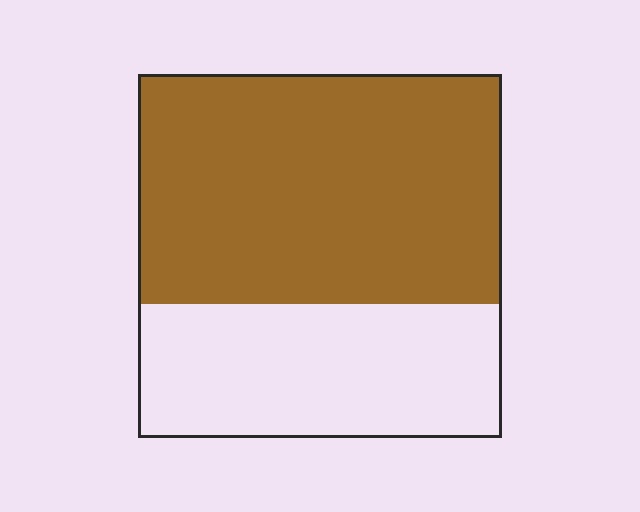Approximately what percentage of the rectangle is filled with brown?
Approximately 65%.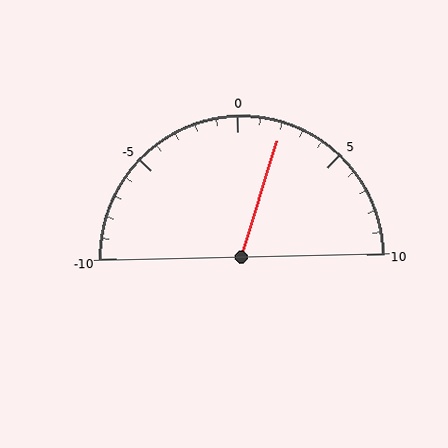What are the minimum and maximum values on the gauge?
The gauge ranges from -10 to 10.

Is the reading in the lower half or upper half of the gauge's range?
The reading is in the upper half of the range (-10 to 10).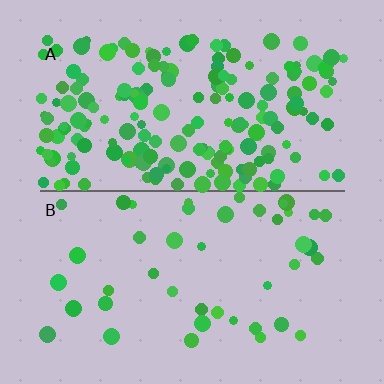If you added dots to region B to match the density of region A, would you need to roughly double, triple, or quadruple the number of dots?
Approximately quadruple.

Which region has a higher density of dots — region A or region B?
A (the top).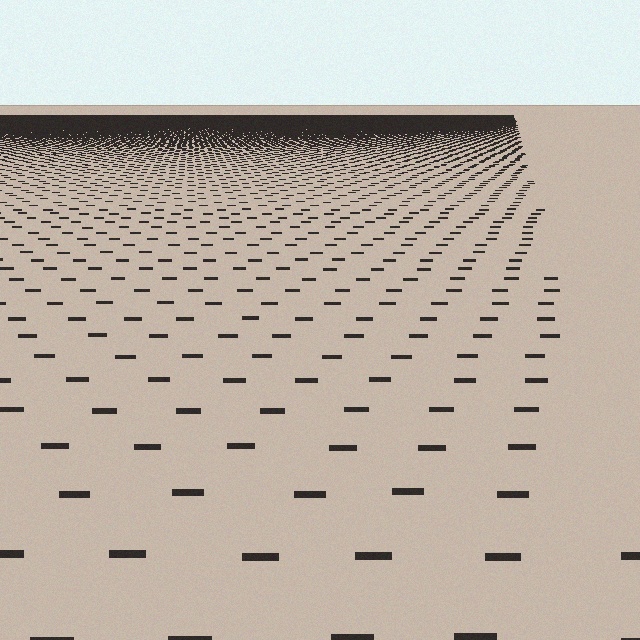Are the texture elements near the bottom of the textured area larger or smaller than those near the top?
Larger. Near the bottom, elements are closer to the viewer and appear at a bigger on-screen size.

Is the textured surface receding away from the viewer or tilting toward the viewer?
The surface is receding away from the viewer. Texture elements get smaller and denser toward the top.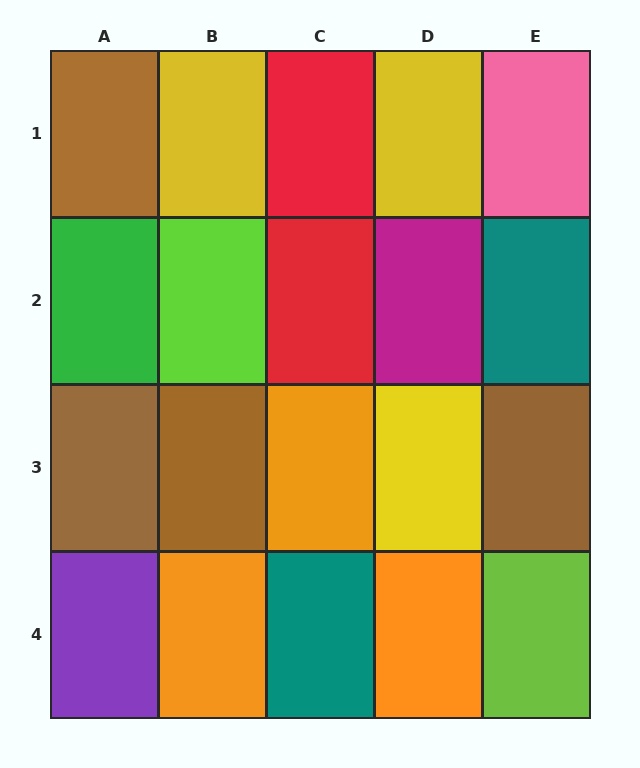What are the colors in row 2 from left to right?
Green, lime, red, magenta, teal.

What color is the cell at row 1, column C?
Red.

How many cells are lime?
2 cells are lime.